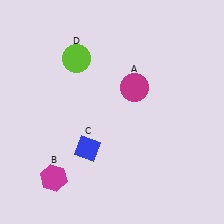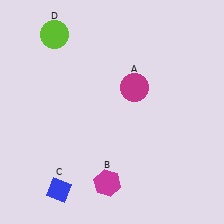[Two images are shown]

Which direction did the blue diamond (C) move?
The blue diamond (C) moved down.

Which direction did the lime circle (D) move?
The lime circle (D) moved up.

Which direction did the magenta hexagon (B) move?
The magenta hexagon (B) moved right.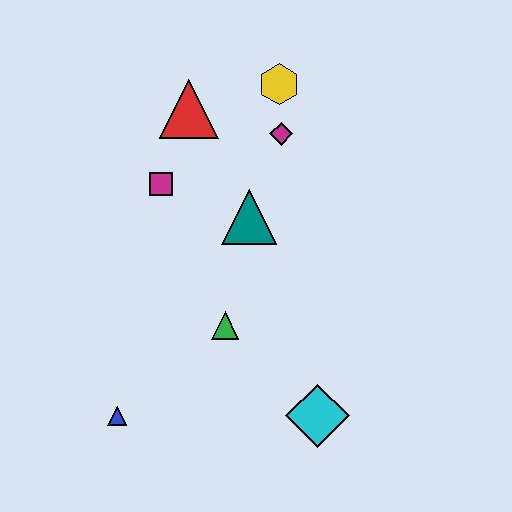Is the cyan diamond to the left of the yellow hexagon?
No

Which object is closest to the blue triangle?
The green triangle is closest to the blue triangle.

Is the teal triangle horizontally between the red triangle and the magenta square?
No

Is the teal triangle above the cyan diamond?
Yes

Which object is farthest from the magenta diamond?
The blue triangle is farthest from the magenta diamond.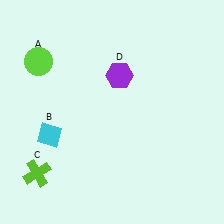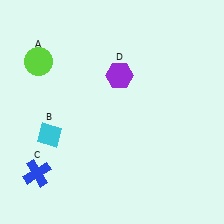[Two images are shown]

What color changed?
The cross (C) changed from lime in Image 1 to blue in Image 2.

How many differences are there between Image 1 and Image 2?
There is 1 difference between the two images.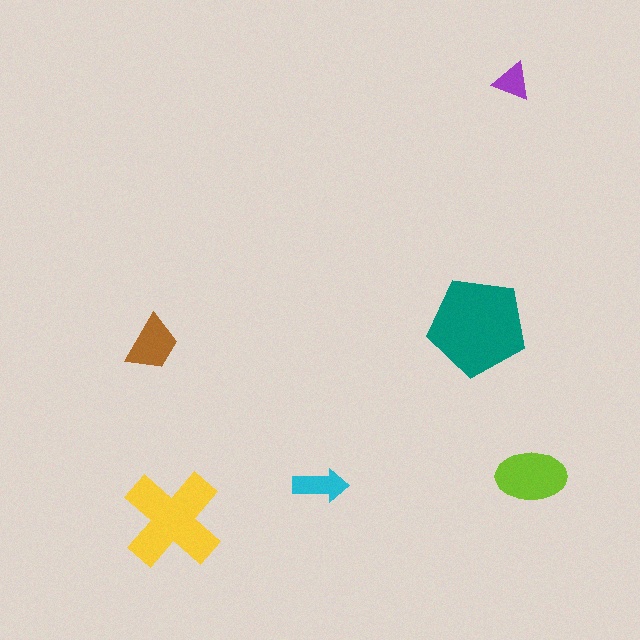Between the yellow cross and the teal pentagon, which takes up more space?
The teal pentagon.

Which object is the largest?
The teal pentagon.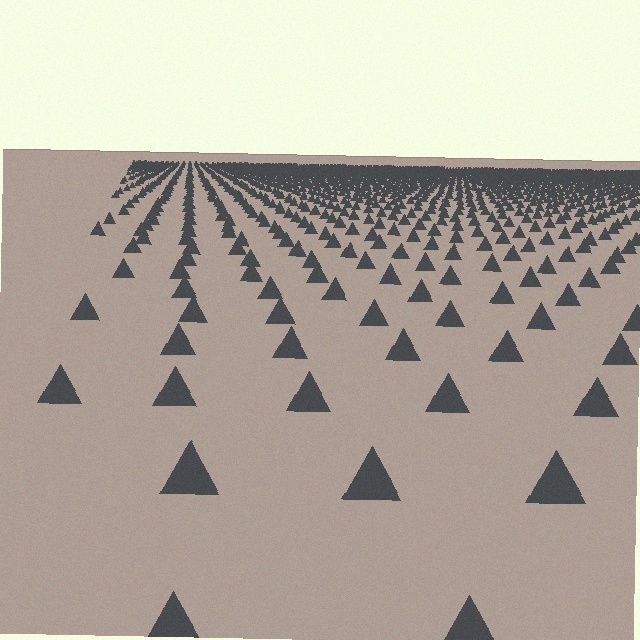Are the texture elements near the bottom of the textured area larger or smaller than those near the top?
Larger. Near the bottom, elements are closer to the viewer and appear at a bigger on-screen size.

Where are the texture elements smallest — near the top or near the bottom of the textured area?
Near the top.